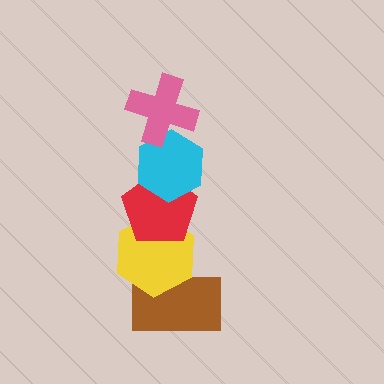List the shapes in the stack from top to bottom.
From top to bottom: the pink cross, the cyan hexagon, the red pentagon, the yellow hexagon, the brown rectangle.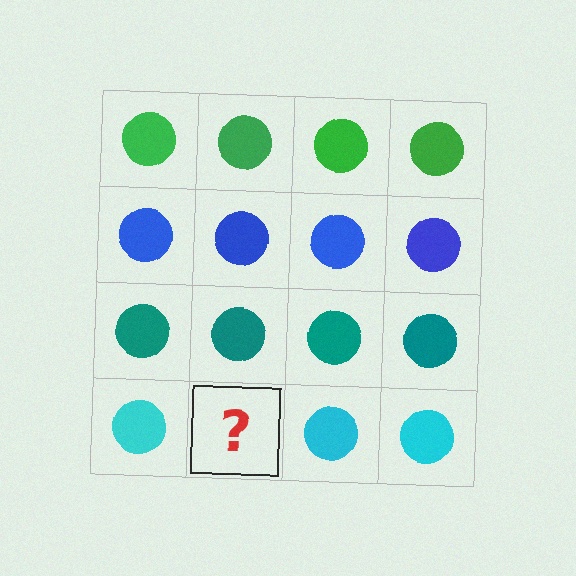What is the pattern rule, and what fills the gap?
The rule is that each row has a consistent color. The gap should be filled with a cyan circle.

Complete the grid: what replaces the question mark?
The question mark should be replaced with a cyan circle.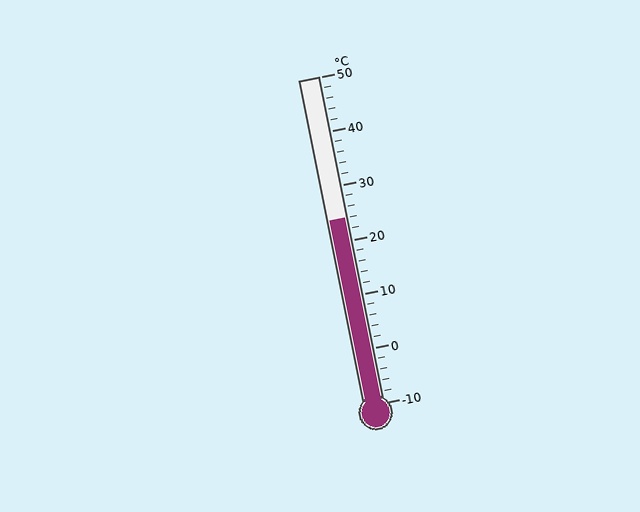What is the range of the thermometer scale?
The thermometer scale ranges from -10°C to 50°C.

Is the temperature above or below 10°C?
The temperature is above 10°C.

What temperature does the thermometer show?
The thermometer shows approximately 24°C.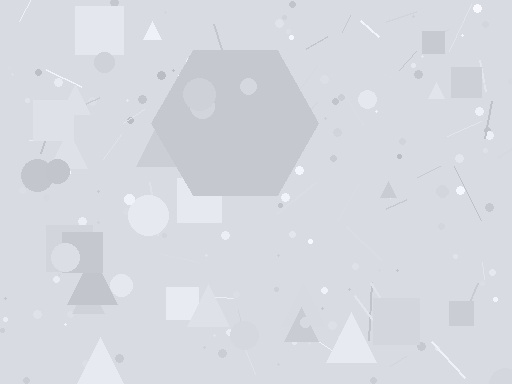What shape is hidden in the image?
A hexagon is hidden in the image.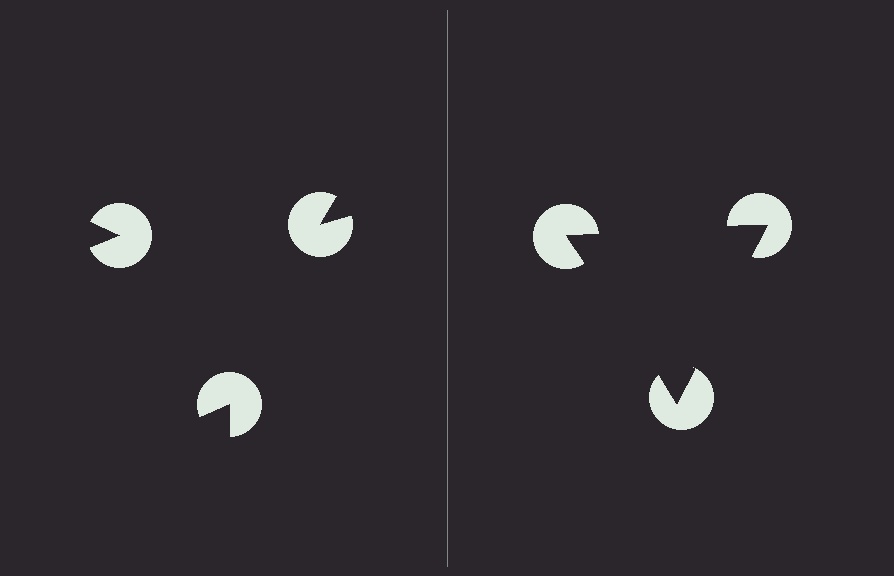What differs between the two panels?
The pac-man discs are positioned identically on both sides; only the wedge orientations differ. On the right they align to a triangle; on the left they are misaligned.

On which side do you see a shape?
An illusory triangle appears on the right side. On the left side the wedge cuts are rotated, so no coherent shape forms.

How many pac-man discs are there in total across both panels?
6 — 3 on each side.